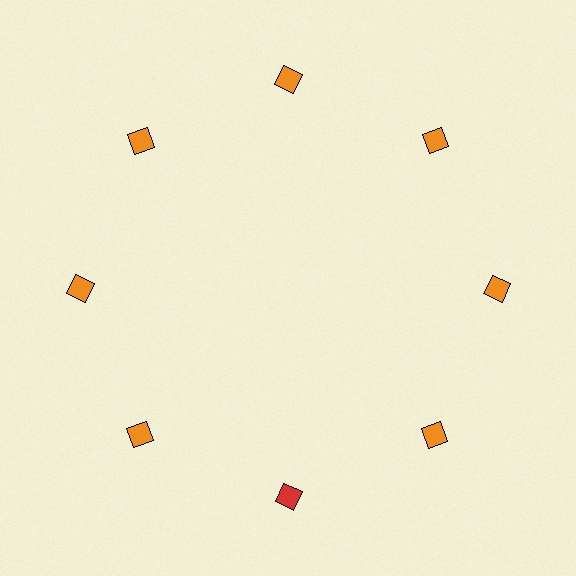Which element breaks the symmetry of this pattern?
The red square at roughly the 6 o'clock position breaks the symmetry. All other shapes are orange squares.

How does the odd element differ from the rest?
It has a different color: red instead of orange.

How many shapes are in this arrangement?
There are 8 shapes arranged in a ring pattern.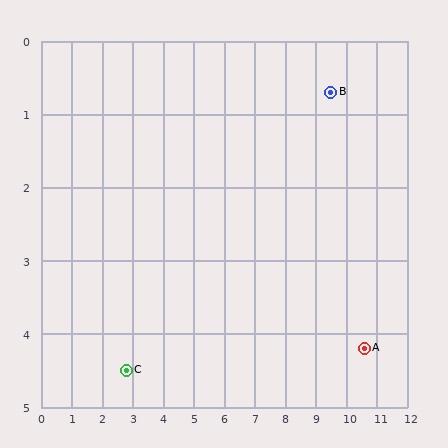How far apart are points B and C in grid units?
Points B and C are about 7.7 grid units apart.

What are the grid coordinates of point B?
Point B is at approximately (9.5, 0.7).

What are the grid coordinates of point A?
Point A is at approximately (10.6, 4.2).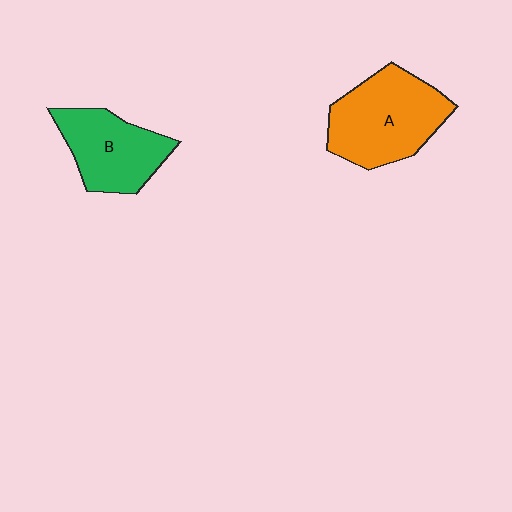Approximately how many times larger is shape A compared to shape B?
Approximately 1.3 times.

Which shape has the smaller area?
Shape B (green).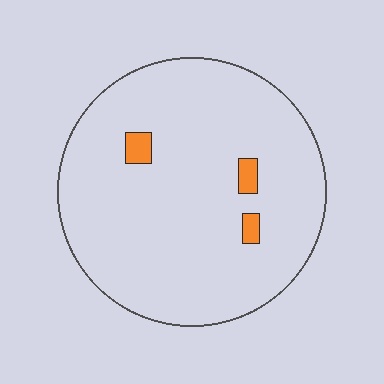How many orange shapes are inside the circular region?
3.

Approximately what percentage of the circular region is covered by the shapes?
Approximately 5%.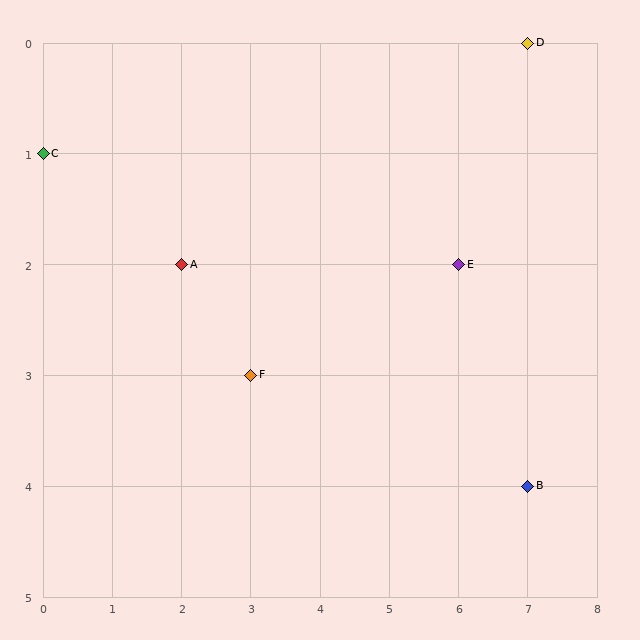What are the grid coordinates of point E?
Point E is at grid coordinates (6, 2).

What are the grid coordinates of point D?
Point D is at grid coordinates (7, 0).